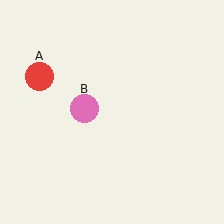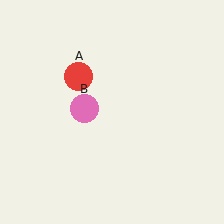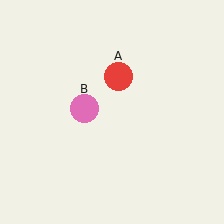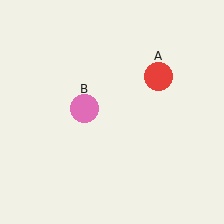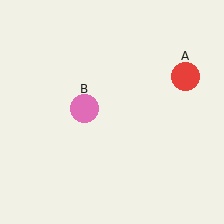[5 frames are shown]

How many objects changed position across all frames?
1 object changed position: red circle (object A).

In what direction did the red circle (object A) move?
The red circle (object A) moved right.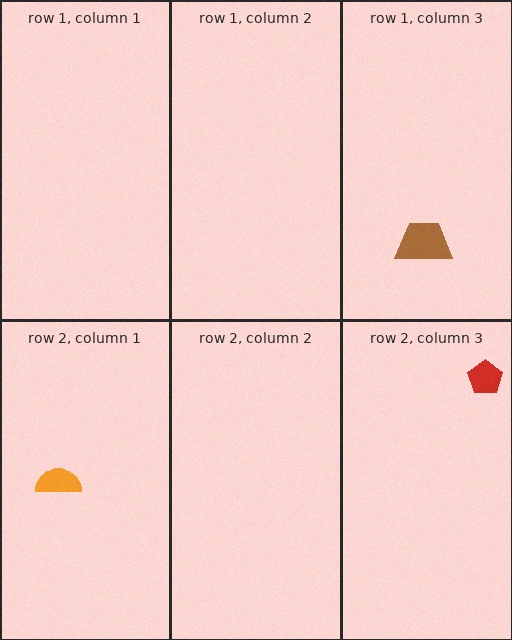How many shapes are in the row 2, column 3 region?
1.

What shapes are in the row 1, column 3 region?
The brown trapezoid.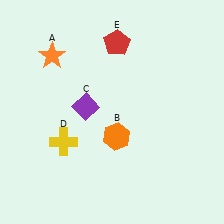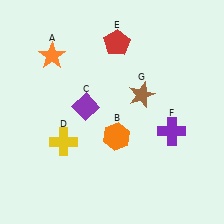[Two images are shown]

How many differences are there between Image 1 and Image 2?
There are 2 differences between the two images.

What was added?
A purple cross (F), a brown star (G) were added in Image 2.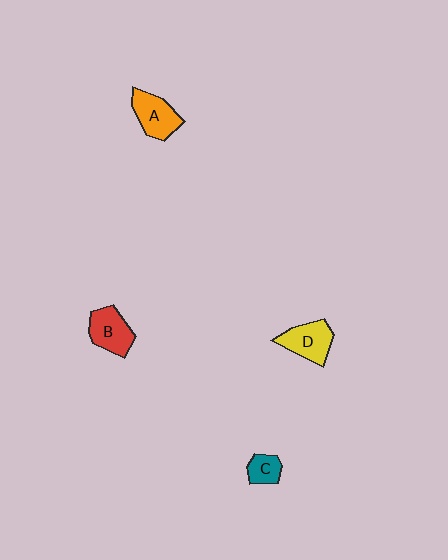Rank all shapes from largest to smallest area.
From largest to smallest: D (yellow), A (orange), B (red), C (teal).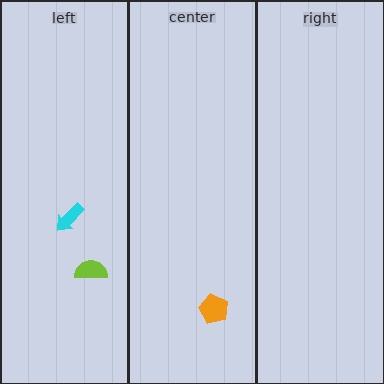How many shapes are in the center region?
1.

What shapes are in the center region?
The orange pentagon.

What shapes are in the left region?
The lime semicircle, the cyan arrow.